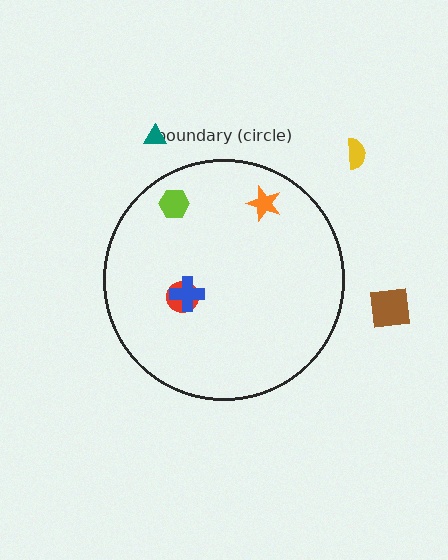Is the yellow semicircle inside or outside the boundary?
Outside.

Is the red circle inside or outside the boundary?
Inside.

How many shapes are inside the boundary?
4 inside, 3 outside.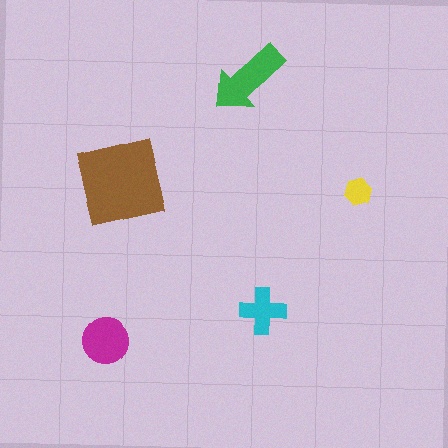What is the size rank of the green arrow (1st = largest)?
2nd.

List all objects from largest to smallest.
The brown square, the green arrow, the magenta circle, the cyan cross, the yellow hexagon.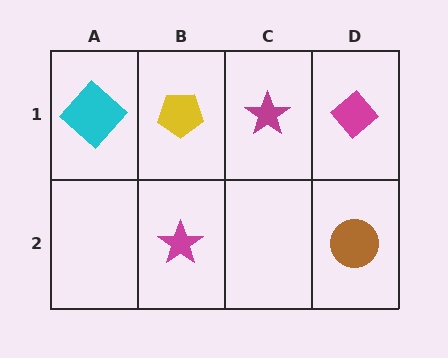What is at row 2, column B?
A magenta star.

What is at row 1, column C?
A magenta star.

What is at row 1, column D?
A magenta diamond.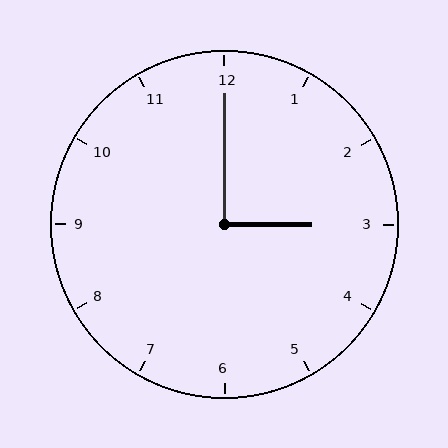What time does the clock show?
3:00.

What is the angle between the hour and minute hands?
Approximately 90 degrees.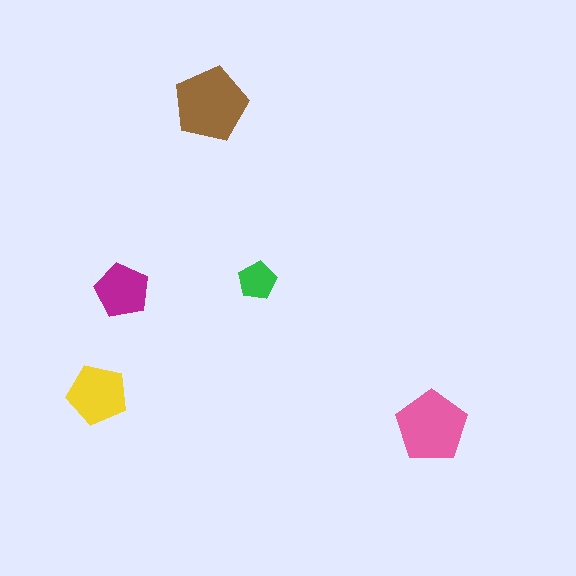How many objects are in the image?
There are 5 objects in the image.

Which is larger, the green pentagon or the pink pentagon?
The pink one.